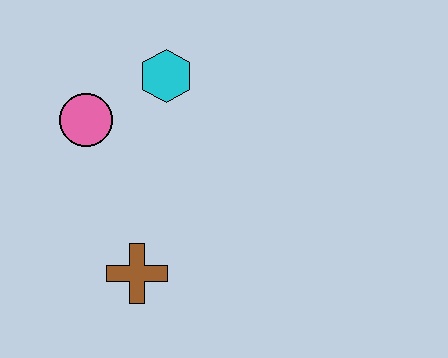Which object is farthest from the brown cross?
The cyan hexagon is farthest from the brown cross.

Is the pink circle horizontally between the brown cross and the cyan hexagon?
No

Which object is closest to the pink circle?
The cyan hexagon is closest to the pink circle.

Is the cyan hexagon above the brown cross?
Yes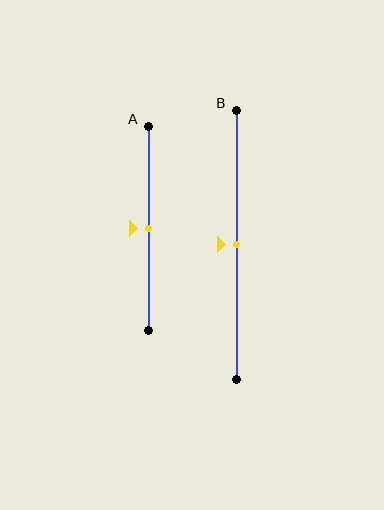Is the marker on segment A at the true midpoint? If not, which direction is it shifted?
Yes, the marker on segment A is at the true midpoint.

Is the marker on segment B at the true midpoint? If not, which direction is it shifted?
Yes, the marker on segment B is at the true midpoint.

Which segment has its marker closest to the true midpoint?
Segment A has its marker closest to the true midpoint.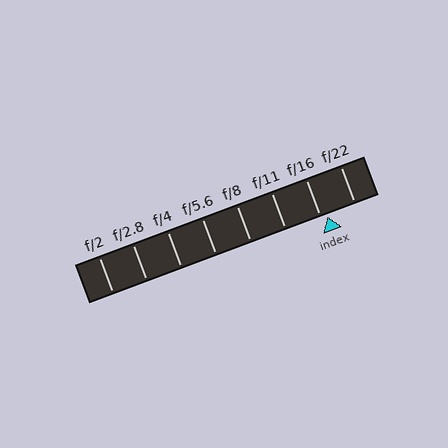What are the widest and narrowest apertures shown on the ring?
The widest aperture shown is f/2 and the narrowest is f/22.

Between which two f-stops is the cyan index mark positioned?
The index mark is between f/16 and f/22.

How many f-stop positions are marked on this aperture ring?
There are 8 f-stop positions marked.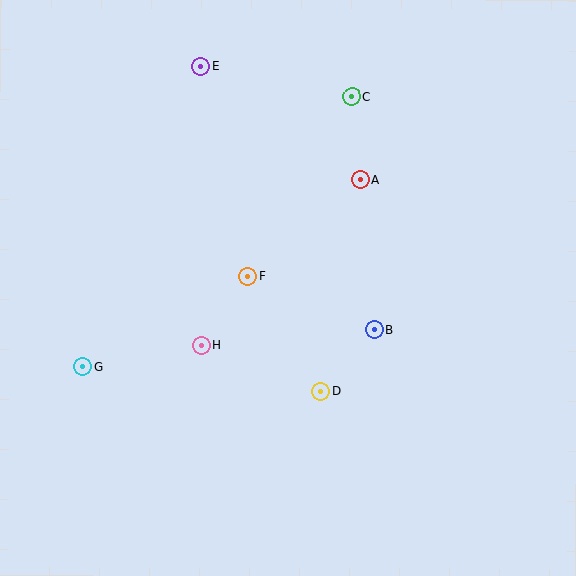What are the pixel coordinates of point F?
Point F is at (248, 276).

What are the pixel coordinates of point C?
Point C is at (352, 97).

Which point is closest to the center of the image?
Point F at (248, 276) is closest to the center.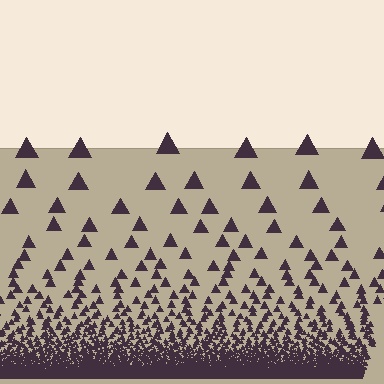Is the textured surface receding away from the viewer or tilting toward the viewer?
The surface appears to tilt toward the viewer. Texture elements get larger and sparser toward the top.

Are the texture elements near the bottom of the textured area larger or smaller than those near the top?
Smaller. The gradient is inverted — elements near the bottom are smaller and denser.